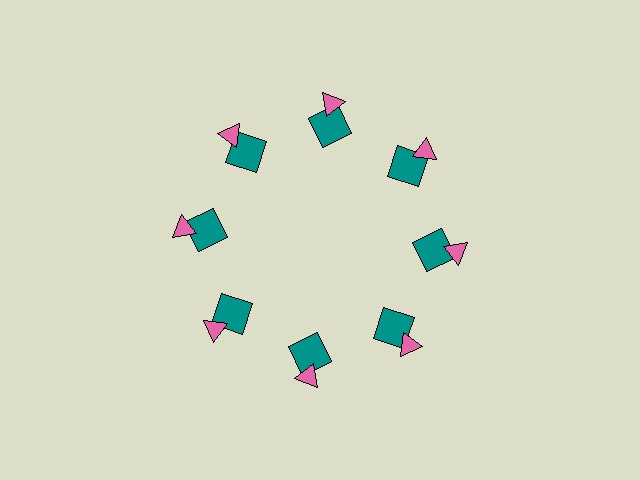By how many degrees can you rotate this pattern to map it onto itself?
The pattern maps onto itself every 45 degrees of rotation.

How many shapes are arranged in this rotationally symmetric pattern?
There are 16 shapes, arranged in 8 groups of 2.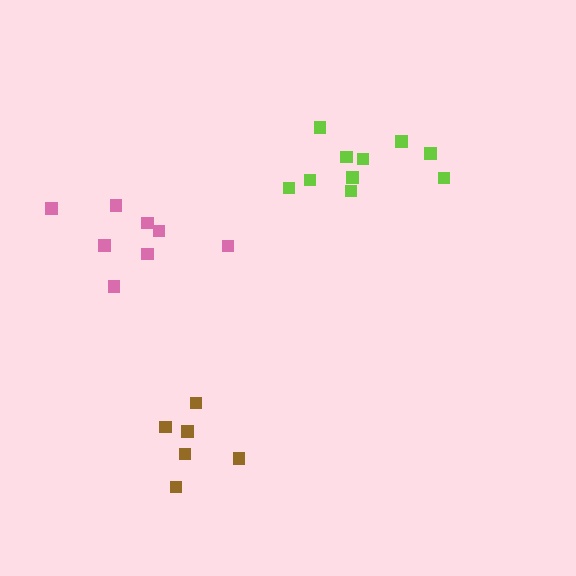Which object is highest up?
The lime cluster is topmost.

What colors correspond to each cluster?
The clusters are colored: pink, lime, brown.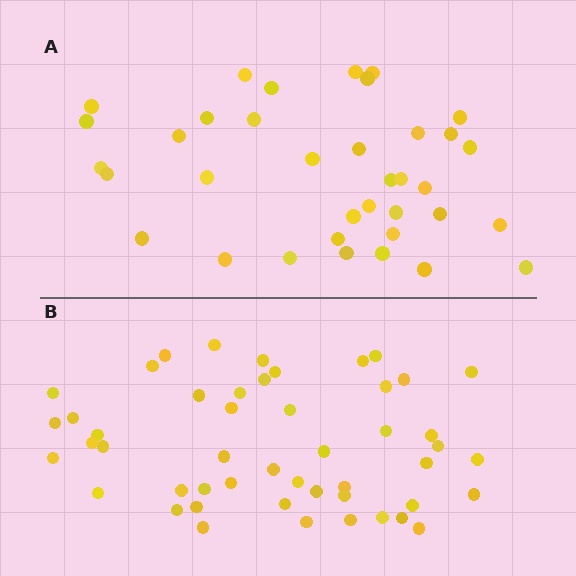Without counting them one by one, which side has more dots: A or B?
Region B (the bottom region) has more dots.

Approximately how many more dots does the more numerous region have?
Region B has approximately 15 more dots than region A.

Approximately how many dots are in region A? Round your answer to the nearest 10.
About 40 dots. (The exact count is 36, which rounds to 40.)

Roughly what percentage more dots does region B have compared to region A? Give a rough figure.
About 35% more.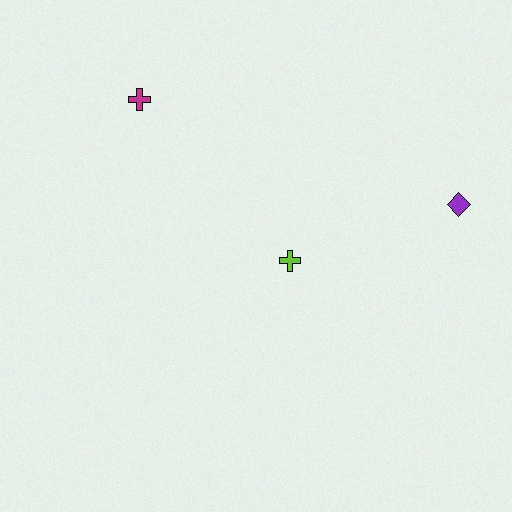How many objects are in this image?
There are 3 objects.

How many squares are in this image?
There are no squares.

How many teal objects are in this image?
There are no teal objects.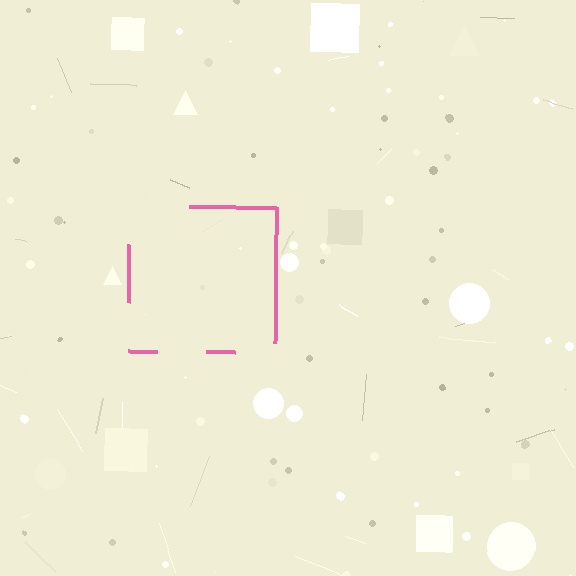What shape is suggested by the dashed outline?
The dashed outline suggests a square.